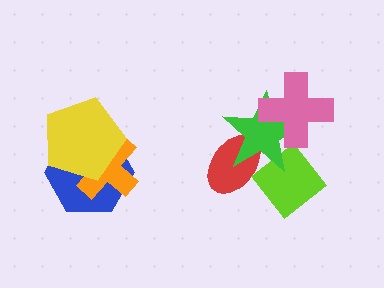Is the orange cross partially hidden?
Yes, it is partially covered by another shape.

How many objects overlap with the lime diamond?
1 object overlaps with the lime diamond.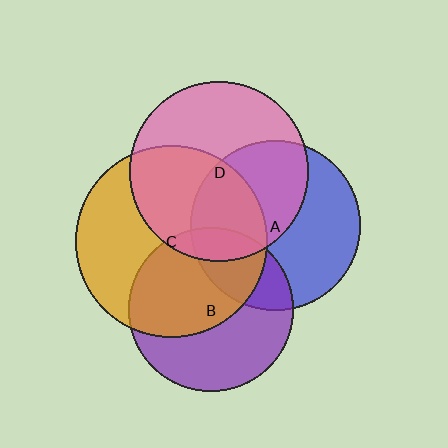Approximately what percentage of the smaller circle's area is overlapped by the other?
Approximately 35%.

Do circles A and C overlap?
Yes.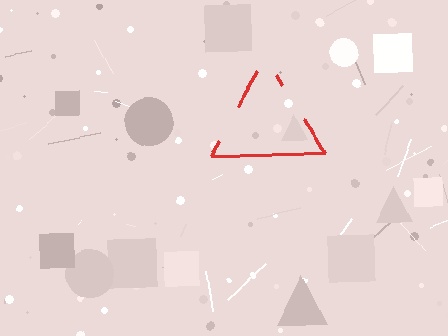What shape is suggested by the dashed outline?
The dashed outline suggests a triangle.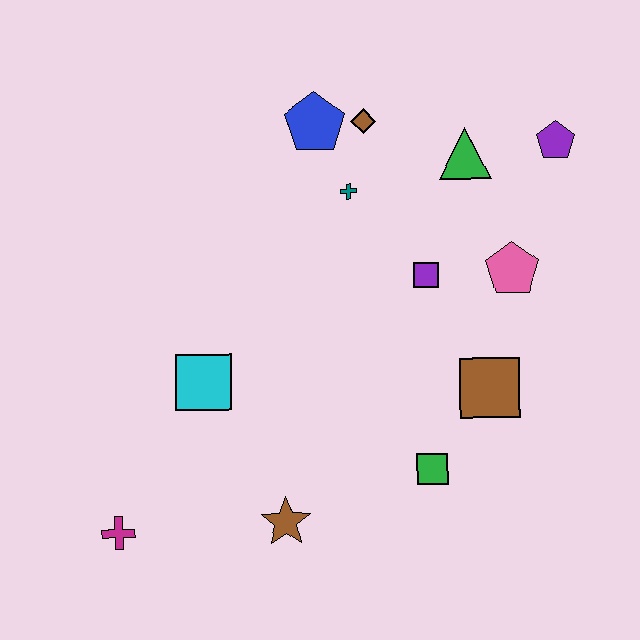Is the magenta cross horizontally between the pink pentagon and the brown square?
No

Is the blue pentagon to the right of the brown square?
No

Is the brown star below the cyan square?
Yes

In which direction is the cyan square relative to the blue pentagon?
The cyan square is below the blue pentagon.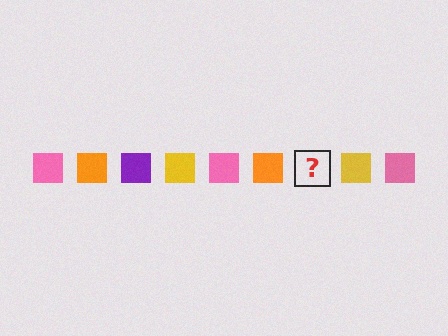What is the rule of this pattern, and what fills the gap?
The rule is that the pattern cycles through pink, orange, purple, yellow squares. The gap should be filled with a purple square.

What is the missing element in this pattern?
The missing element is a purple square.